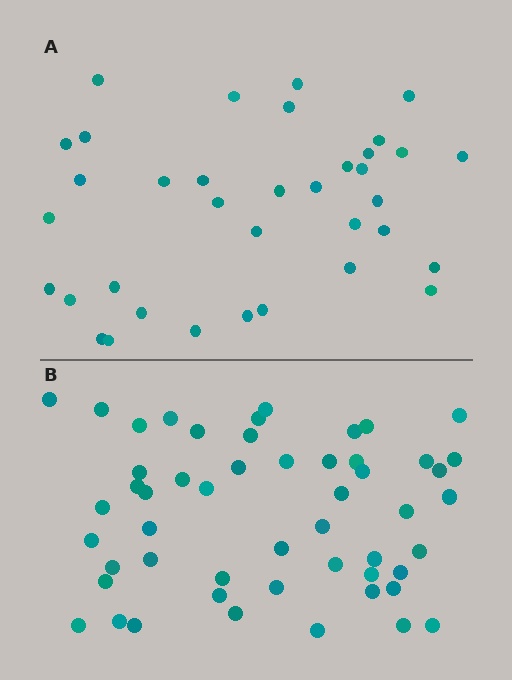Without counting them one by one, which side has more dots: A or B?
Region B (the bottom region) has more dots.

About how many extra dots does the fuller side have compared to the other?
Region B has approximately 15 more dots than region A.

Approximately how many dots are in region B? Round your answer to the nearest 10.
About 50 dots. (The exact count is 52, which rounds to 50.)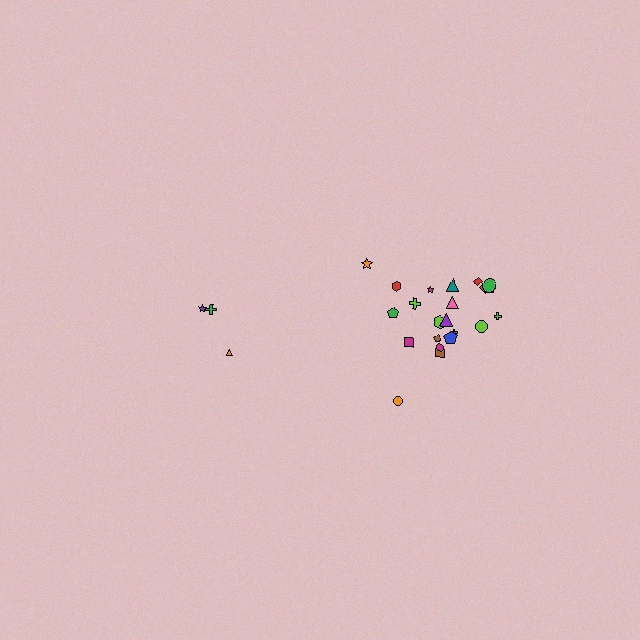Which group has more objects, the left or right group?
The right group.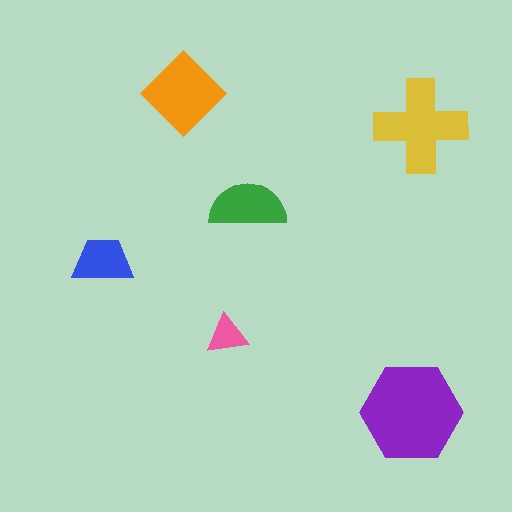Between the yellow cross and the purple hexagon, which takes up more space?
The purple hexagon.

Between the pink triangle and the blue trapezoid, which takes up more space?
The blue trapezoid.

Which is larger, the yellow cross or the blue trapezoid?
The yellow cross.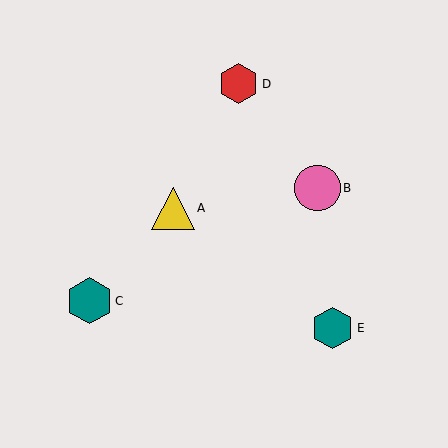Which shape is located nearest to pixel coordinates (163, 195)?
The yellow triangle (labeled A) at (173, 208) is nearest to that location.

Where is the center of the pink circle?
The center of the pink circle is at (317, 188).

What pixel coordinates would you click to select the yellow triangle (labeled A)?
Click at (173, 208) to select the yellow triangle A.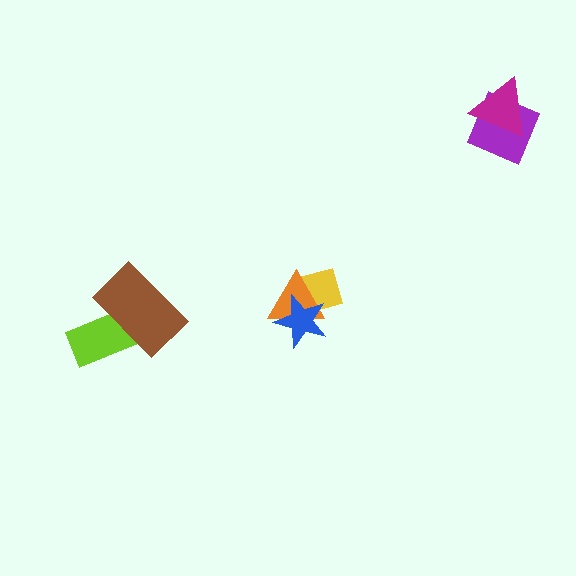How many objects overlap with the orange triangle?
2 objects overlap with the orange triangle.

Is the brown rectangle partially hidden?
No, no other shape covers it.